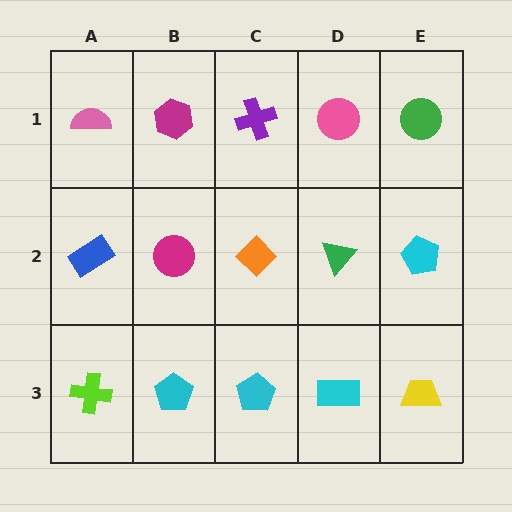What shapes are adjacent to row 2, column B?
A magenta hexagon (row 1, column B), a cyan pentagon (row 3, column B), a blue rectangle (row 2, column A), an orange diamond (row 2, column C).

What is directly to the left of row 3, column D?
A cyan pentagon.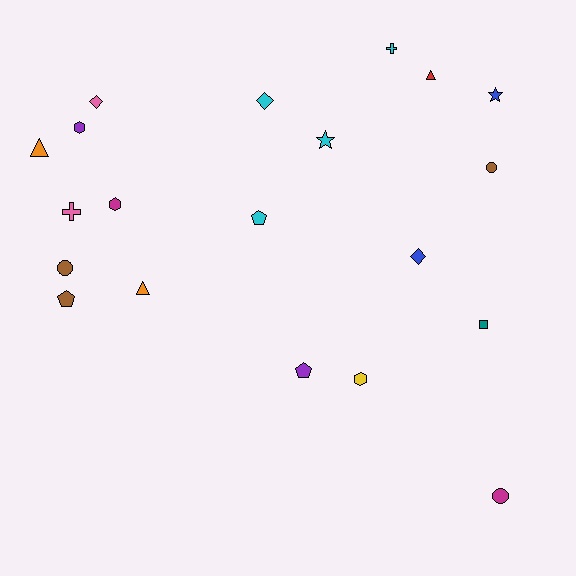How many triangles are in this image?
There are 3 triangles.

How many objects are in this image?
There are 20 objects.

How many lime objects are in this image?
There are no lime objects.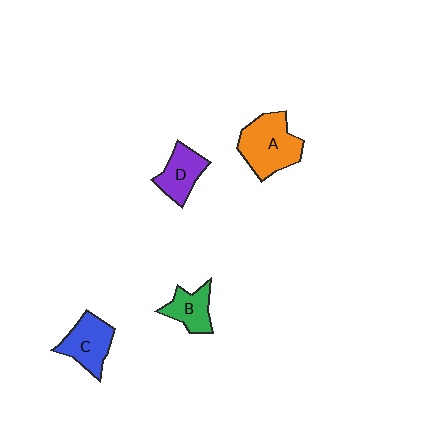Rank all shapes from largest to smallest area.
From largest to smallest: A (orange), C (blue), D (purple), B (green).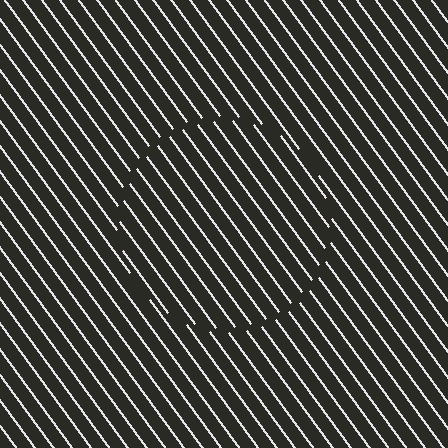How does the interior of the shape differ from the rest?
The interior of the shape contains the same grating, shifted by half a period — the contour is defined by the phase discontinuity where line-ends from the inner and outer gratings abut.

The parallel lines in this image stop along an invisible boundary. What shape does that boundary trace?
An illusory circle. The interior of the shape contains the same grating, shifted by half a period — the contour is defined by the phase discontinuity where line-ends from the inner and outer gratings abut.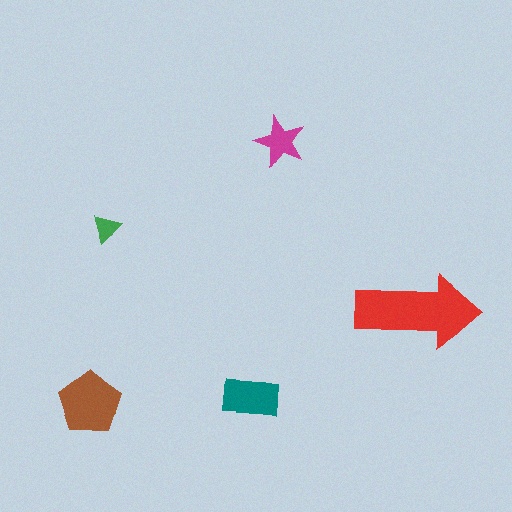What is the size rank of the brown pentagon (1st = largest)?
2nd.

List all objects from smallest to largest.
The green triangle, the magenta star, the teal rectangle, the brown pentagon, the red arrow.